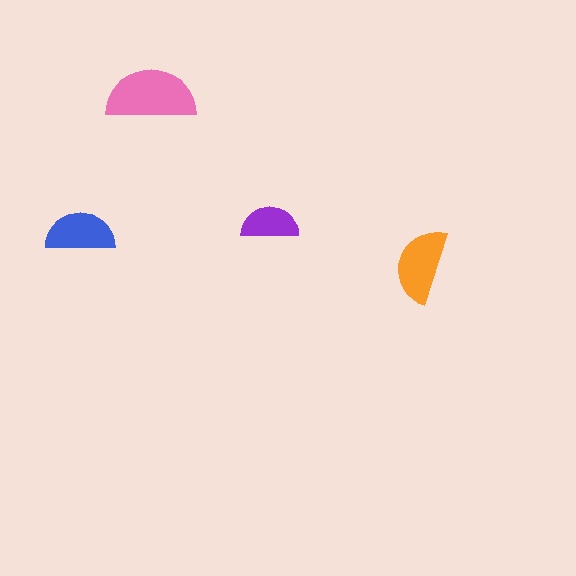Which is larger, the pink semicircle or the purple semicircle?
The pink one.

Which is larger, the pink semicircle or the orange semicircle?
The pink one.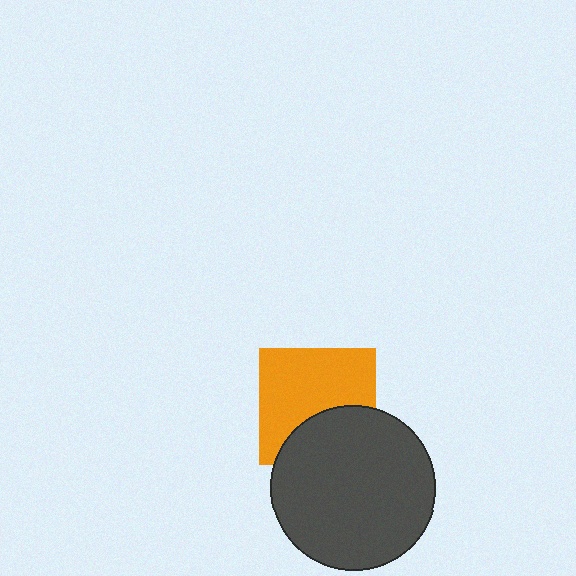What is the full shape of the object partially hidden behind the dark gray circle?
The partially hidden object is an orange square.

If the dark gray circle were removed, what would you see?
You would see the complete orange square.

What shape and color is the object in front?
The object in front is a dark gray circle.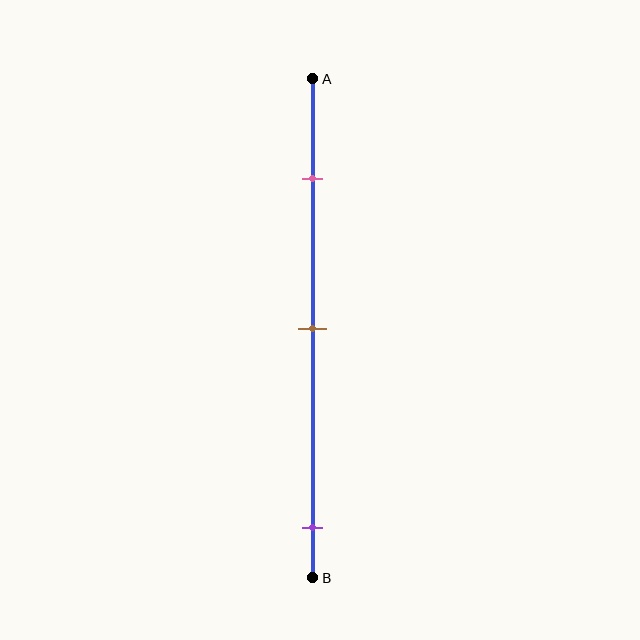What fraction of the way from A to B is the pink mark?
The pink mark is approximately 20% (0.2) of the way from A to B.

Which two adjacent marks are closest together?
The pink and brown marks are the closest adjacent pair.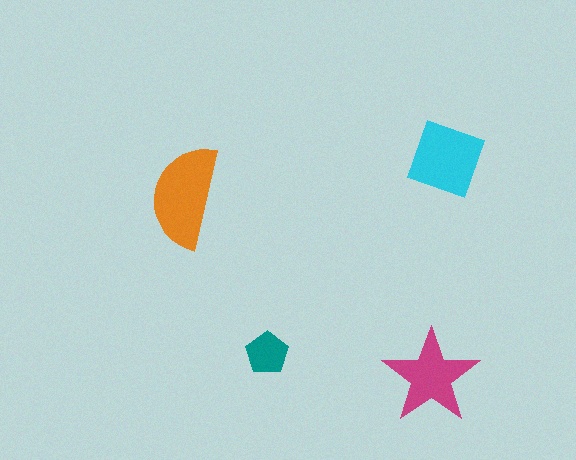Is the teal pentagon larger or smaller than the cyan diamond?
Smaller.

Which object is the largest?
The orange semicircle.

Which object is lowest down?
The magenta star is bottommost.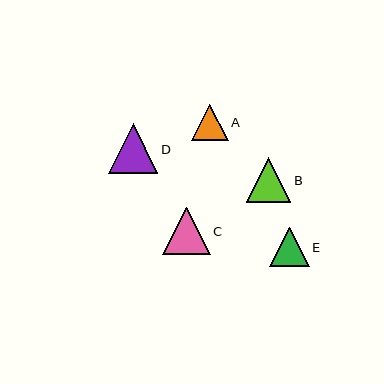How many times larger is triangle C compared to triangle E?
Triangle C is approximately 1.2 times the size of triangle E.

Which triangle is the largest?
Triangle D is the largest with a size of approximately 50 pixels.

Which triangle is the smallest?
Triangle A is the smallest with a size of approximately 36 pixels.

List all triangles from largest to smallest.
From largest to smallest: D, C, B, E, A.